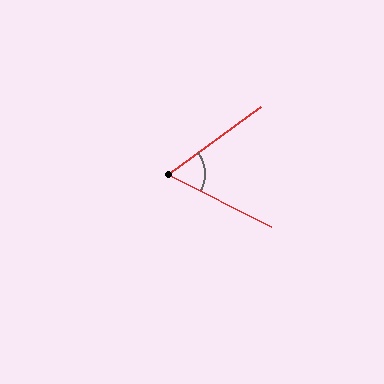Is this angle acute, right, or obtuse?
It is acute.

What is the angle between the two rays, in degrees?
Approximately 63 degrees.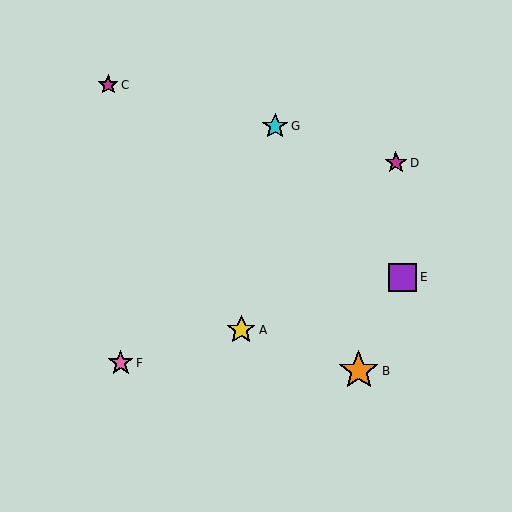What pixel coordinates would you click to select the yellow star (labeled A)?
Click at (241, 330) to select the yellow star A.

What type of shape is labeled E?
Shape E is a purple square.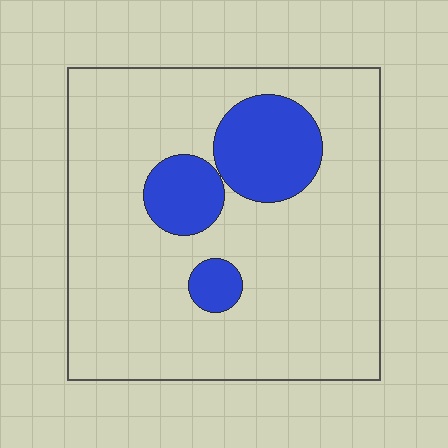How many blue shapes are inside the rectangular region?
3.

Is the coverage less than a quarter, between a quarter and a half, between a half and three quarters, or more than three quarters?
Less than a quarter.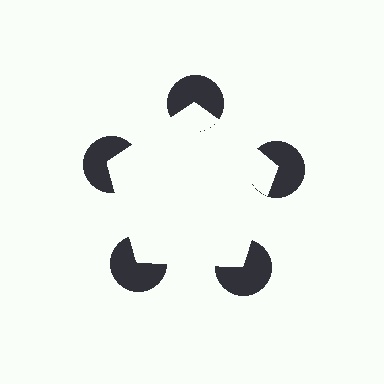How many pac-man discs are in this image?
There are 5 — one at each vertex of the illusory pentagon.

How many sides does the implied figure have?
5 sides.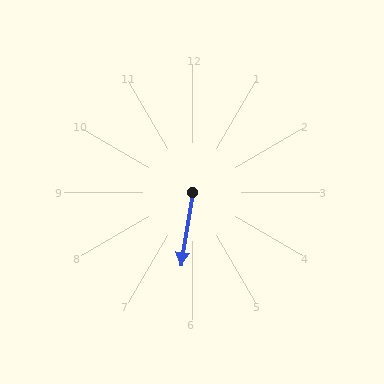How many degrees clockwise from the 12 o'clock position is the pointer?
Approximately 189 degrees.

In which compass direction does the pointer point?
South.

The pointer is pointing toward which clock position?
Roughly 6 o'clock.